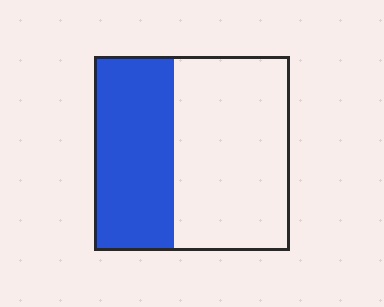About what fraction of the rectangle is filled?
About two fifths (2/5).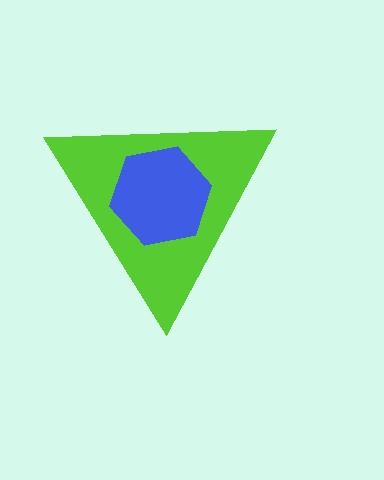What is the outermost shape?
The lime triangle.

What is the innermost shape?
The blue hexagon.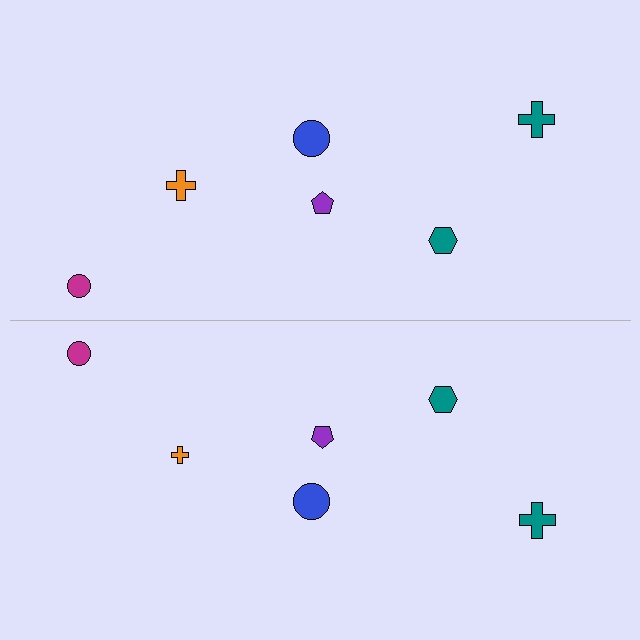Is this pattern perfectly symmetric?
No, the pattern is not perfectly symmetric. The orange cross on the bottom side has a different size than its mirror counterpart.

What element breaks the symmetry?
The orange cross on the bottom side has a different size than its mirror counterpart.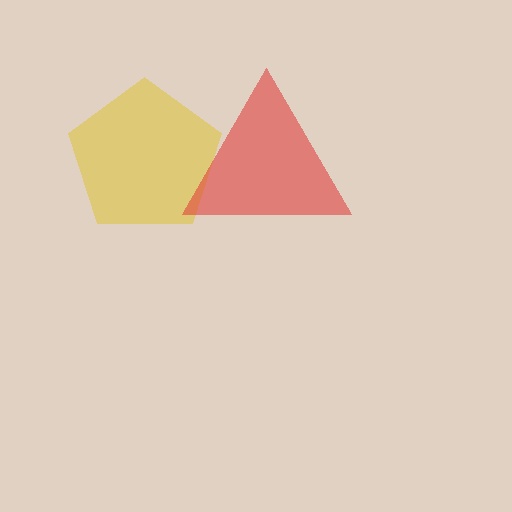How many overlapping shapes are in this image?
There are 2 overlapping shapes in the image.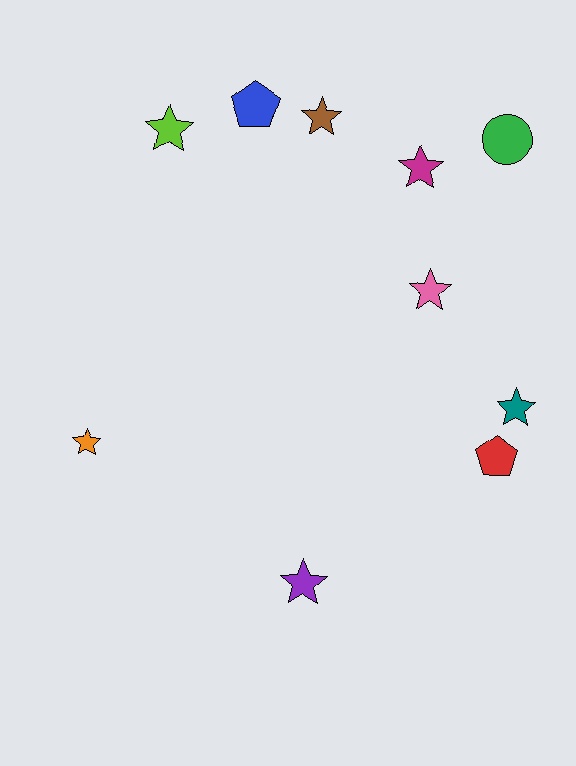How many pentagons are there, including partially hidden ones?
There are 2 pentagons.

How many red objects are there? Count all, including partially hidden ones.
There is 1 red object.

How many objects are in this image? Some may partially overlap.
There are 10 objects.